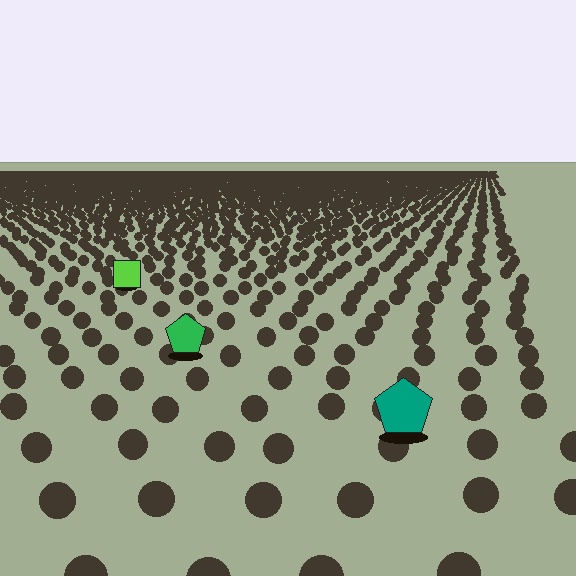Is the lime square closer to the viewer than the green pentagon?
No. The green pentagon is closer — you can tell from the texture gradient: the ground texture is coarser near it.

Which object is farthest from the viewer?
The lime square is farthest from the viewer. It appears smaller and the ground texture around it is denser.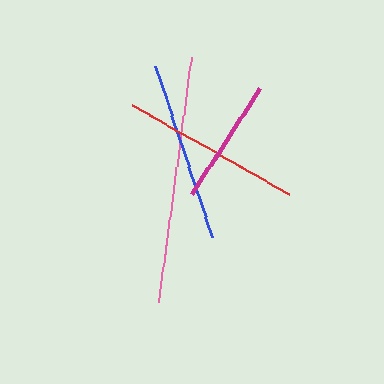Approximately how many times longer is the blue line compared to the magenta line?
The blue line is approximately 1.4 times the length of the magenta line.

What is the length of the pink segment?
The pink segment is approximately 248 pixels long.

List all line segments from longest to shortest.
From longest to shortest: pink, red, blue, magenta.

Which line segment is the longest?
The pink line is the longest at approximately 248 pixels.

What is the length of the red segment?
The red segment is approximately 181 pixels long.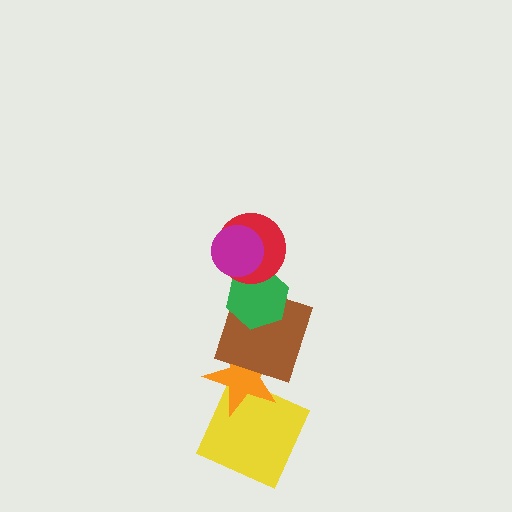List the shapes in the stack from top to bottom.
From top to bottom: the magenta circle, the red circle, the green hexagon, the brown square, the orange star, the yellow square.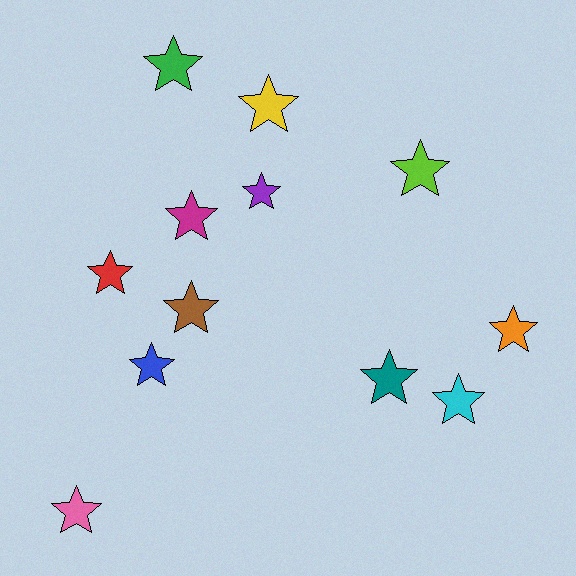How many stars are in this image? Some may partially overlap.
There are 12 stars.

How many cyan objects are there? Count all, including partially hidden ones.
There is 1 cyan object.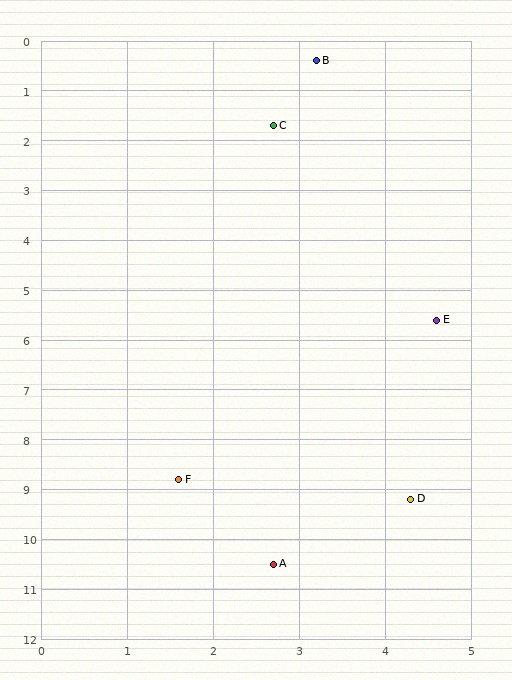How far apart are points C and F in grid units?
Points C and F are about 7.2 grid units apart.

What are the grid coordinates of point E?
Point E is at approximately (4.6, 5.6).